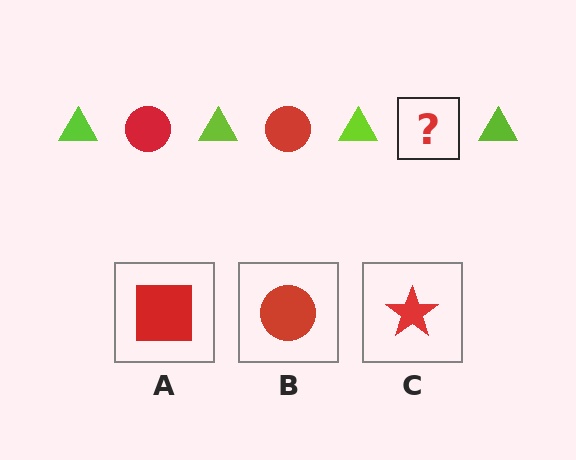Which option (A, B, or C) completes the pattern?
B.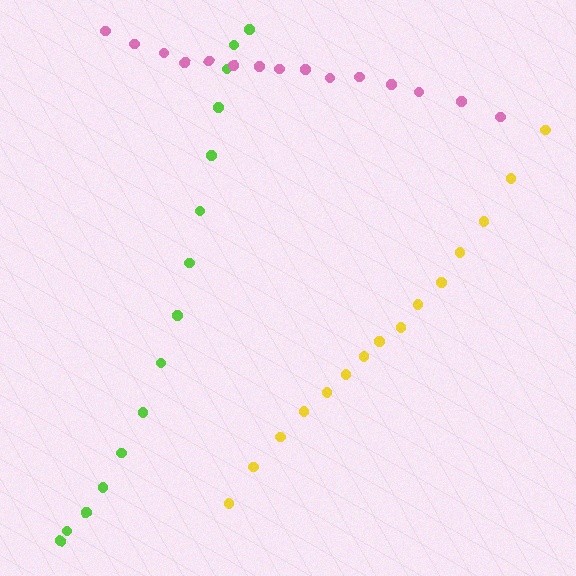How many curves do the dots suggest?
There are 3 distinct paths.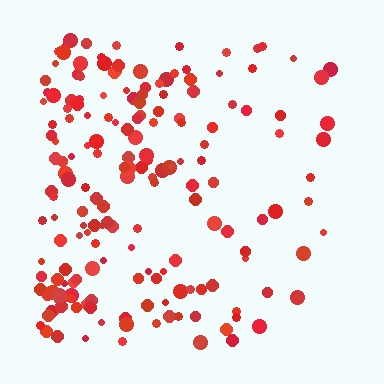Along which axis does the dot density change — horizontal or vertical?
Horizontal.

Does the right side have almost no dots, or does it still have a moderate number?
Still a moderate number, just noticeably fewer than the left.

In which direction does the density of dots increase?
From right to left, with the left side densest.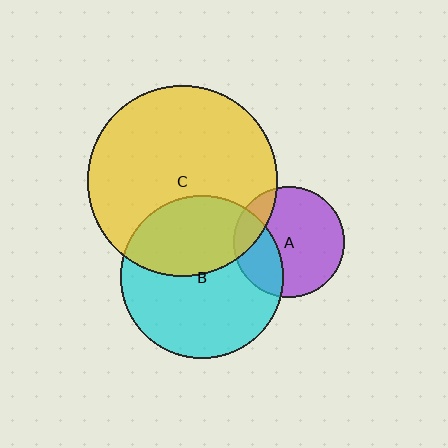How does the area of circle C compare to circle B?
Approximately 1.4 times.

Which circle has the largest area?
Circle C (yellow).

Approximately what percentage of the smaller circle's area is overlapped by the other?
Approximately 15%.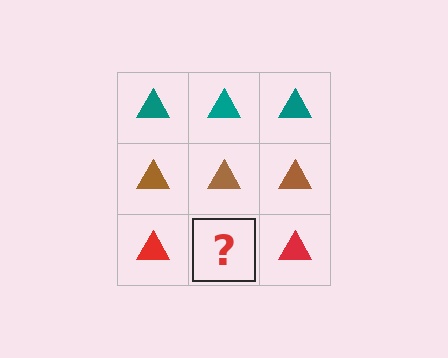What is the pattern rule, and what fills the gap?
The rule is that each row has a consistent color. The gap should be filled with a red triangle.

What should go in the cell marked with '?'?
The missing cell should contain a red triangle.